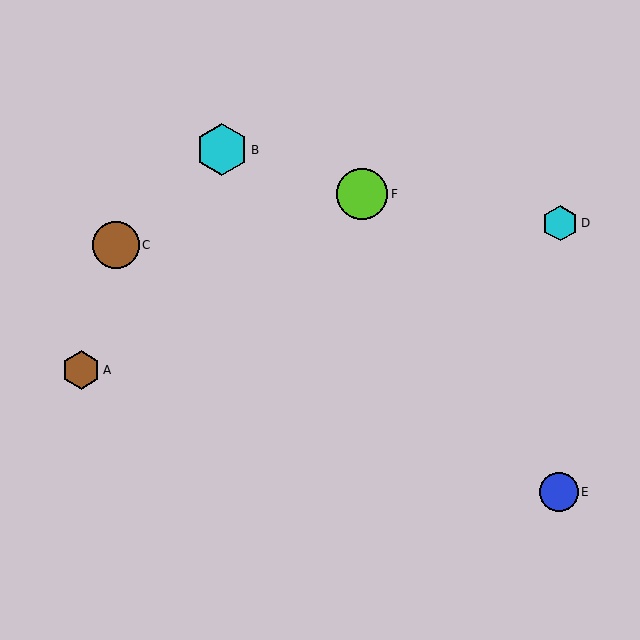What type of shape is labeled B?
Shape B is a cyan hexagon.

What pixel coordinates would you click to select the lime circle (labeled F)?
Click at (362, 194) to select the lime circle F.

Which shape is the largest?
The cyan hexagon (labeled B) is the largest.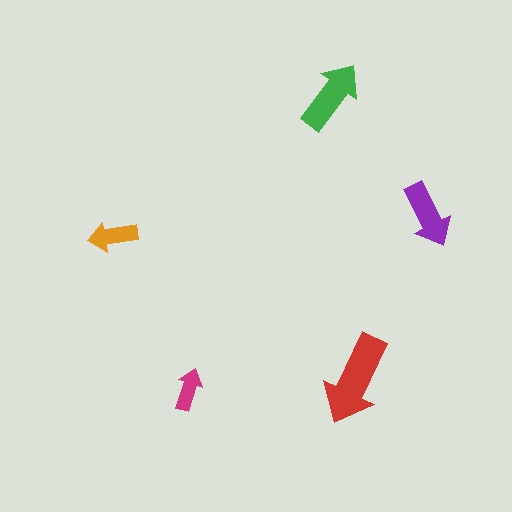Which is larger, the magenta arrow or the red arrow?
The red one.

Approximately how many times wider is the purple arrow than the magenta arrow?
About 1.5 times wider.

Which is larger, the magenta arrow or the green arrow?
The green one.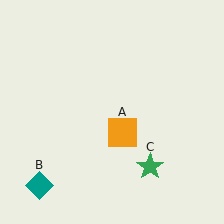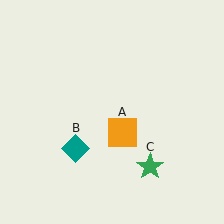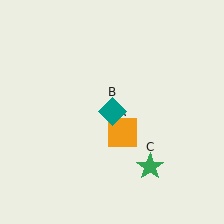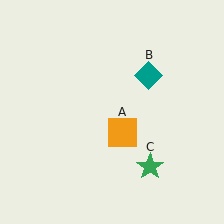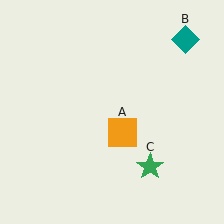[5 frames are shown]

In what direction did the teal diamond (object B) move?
The teal diamond (object B) moved up and to the right.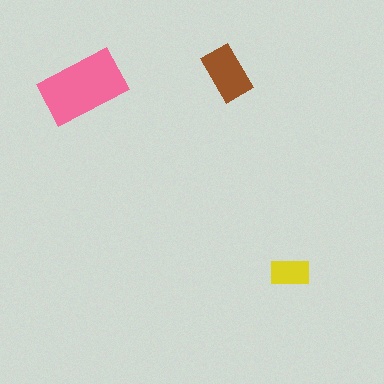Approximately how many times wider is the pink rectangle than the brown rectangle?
About 1.5 times wider.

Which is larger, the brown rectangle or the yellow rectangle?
The brown one.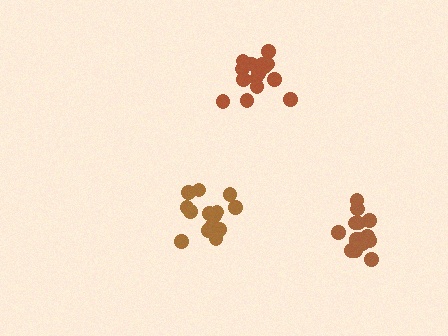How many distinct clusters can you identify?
There are 3 distinct clusters.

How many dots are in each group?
Group 1: 15 dots, Group 2: 15 dots, Group 3: 15 dots (45 total).